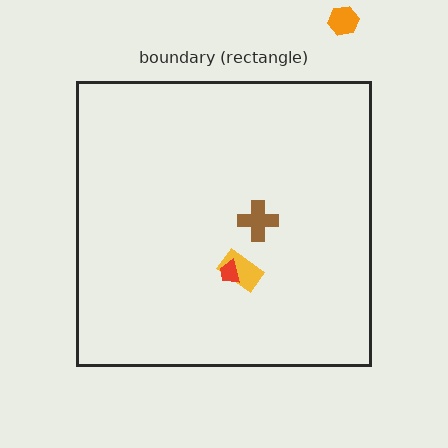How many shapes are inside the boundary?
3 inside, 1 outside.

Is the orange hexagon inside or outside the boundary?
Outside.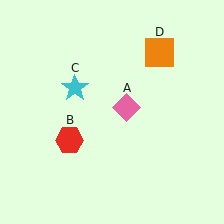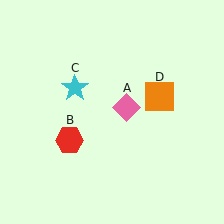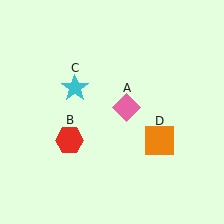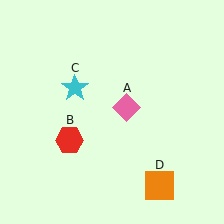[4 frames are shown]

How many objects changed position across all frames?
1 object changed position: orange square (object D).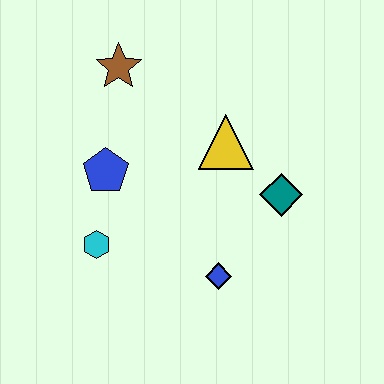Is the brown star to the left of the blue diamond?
Yes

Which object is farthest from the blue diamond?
The brown star is farthest from the blue diamond.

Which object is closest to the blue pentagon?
The cyan hexagon is closest to the blue pentagon.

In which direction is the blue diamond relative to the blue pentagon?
The blue diamond is to the right of the blue pentagon.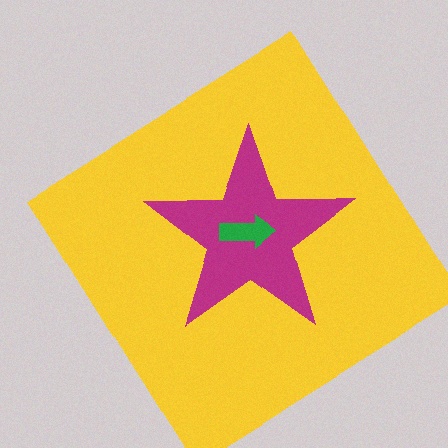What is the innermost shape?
The green arrow.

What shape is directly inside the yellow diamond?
The magenta star.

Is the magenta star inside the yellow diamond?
Yes.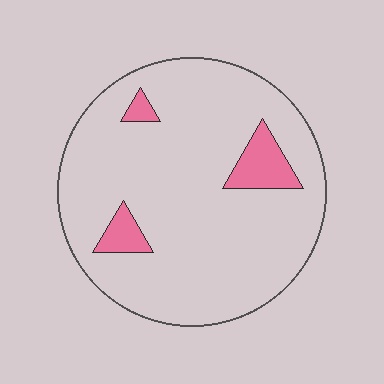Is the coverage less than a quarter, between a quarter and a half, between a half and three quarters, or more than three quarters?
Less than a quarter.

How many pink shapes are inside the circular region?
3.